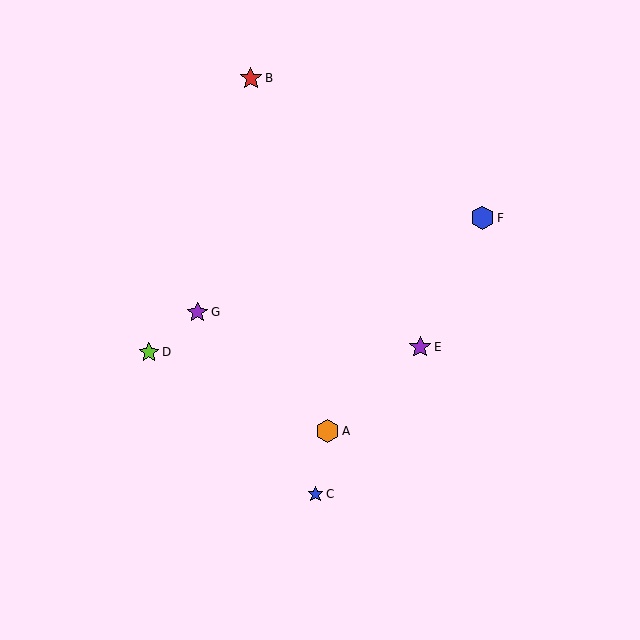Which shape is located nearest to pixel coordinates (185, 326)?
The purple star (labeled G) at (197, 312) is nearest to that location.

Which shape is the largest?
The orange hexagon (labeled A) is the largest.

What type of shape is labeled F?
Shape F is a blue hexagon.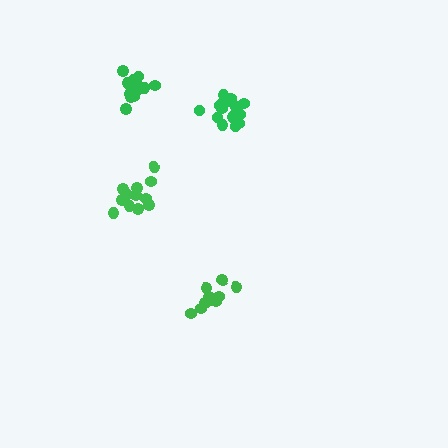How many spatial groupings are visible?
There are 4 spatial groupings.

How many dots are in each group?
Group 1: 14 dots, Group 2: 12 dots, Group 3: 17 dots, Group 4: 14 dots (57 total).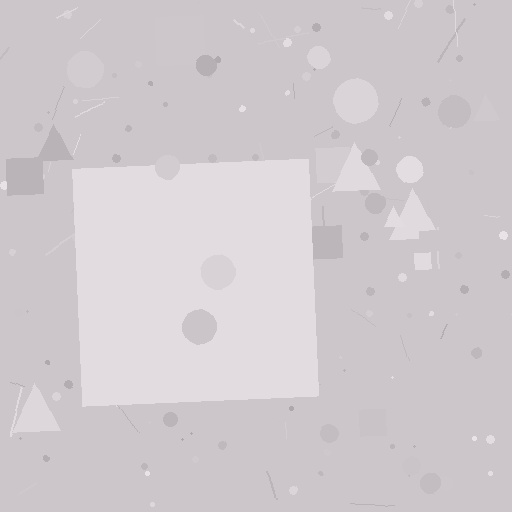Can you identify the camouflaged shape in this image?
The camouflaged shape is a square.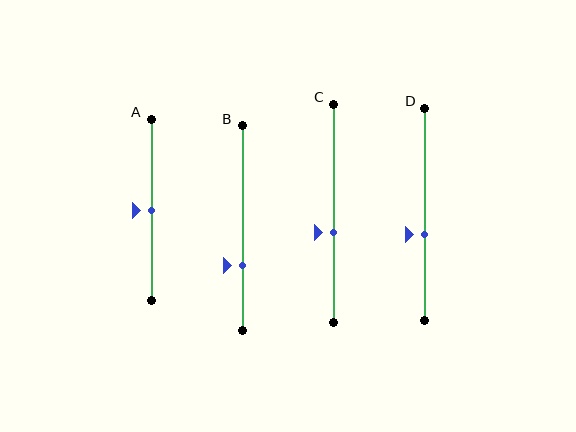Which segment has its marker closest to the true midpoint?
Segment A has its marker closest to the true midpoint.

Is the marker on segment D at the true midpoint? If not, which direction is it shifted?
No, the marker on segment D is shifted downward by about 9% of the segment length.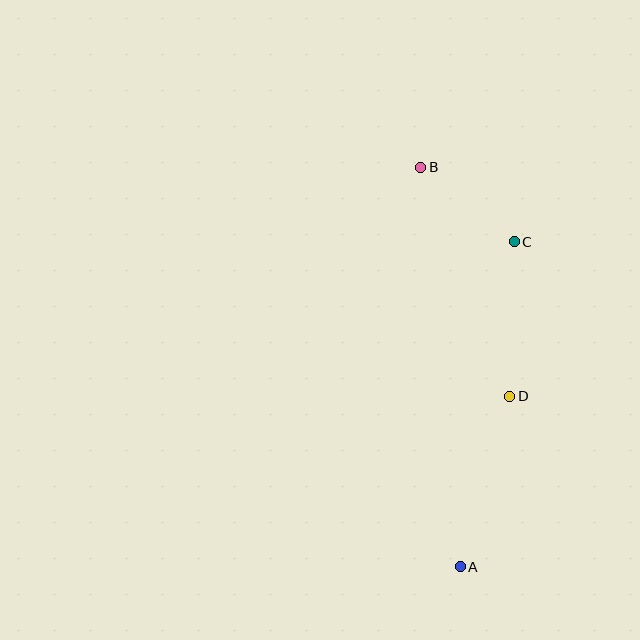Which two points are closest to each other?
Points B and C are closest to each other.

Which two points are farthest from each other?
Points A and B are farthest from each other.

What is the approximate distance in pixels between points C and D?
The distance between C and D is approximately 154 pixels.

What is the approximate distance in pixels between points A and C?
The distance between A and C is approximately 329 pixels.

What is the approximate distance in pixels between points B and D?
The distance between B and D is approximately 246 pixels.